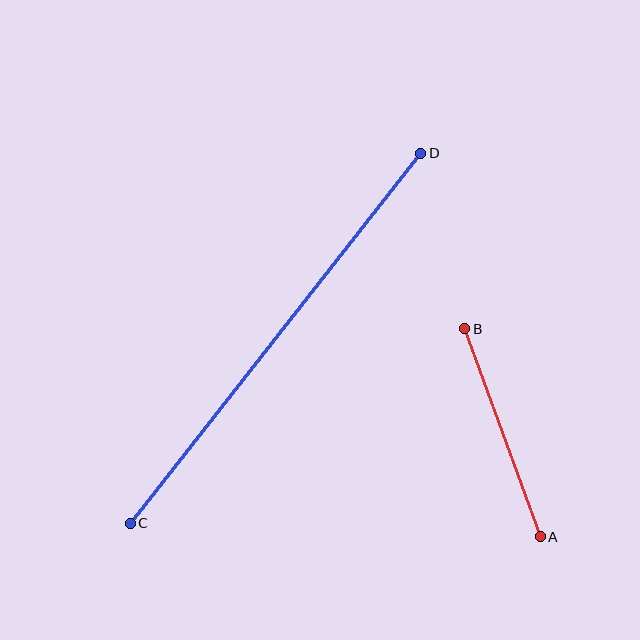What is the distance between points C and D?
The distance is approximately 470 pixels.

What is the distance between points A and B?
The distance is approximately 221 pixels.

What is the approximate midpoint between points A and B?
The midpoint is at approximately (503, 433) pixels.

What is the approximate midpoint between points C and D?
The midpoint is at approximately (275, 338) pixels.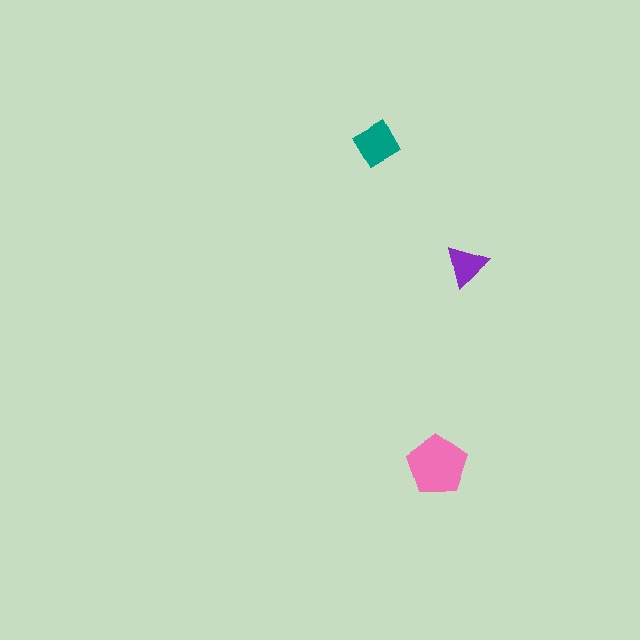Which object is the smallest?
The purple triangle.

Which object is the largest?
The pink pentagon.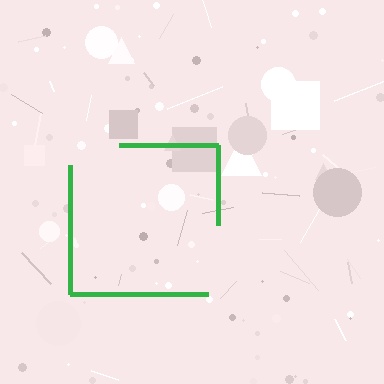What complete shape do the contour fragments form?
The contour fragments form a square.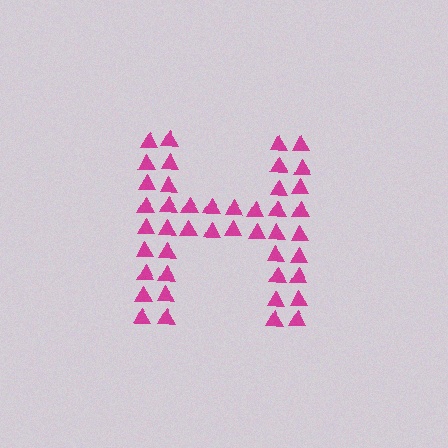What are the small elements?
The small elements are triangles.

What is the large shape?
The large shape is the letter H.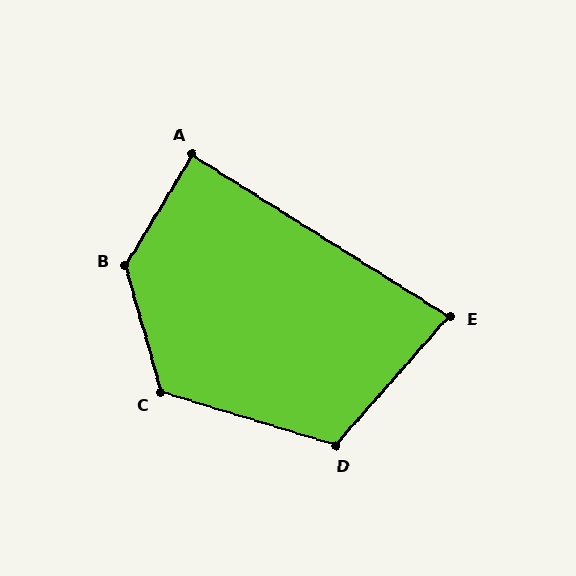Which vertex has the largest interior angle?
B, at approximately 133 degrees.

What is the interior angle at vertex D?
Approximately 115 degrees (obtuse).